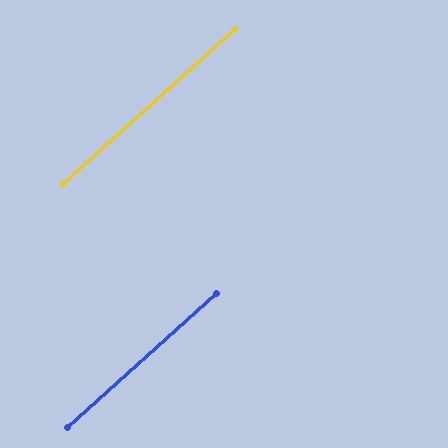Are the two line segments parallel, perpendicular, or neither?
Parallel — their directions differ by only 0.1°.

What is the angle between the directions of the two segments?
Approximately 0 degrees.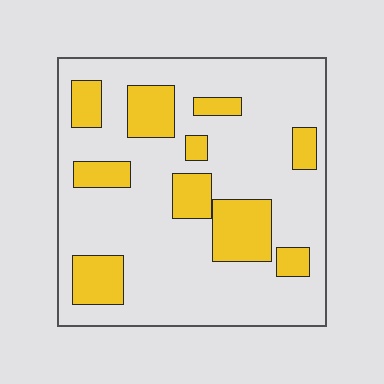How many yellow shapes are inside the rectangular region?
10.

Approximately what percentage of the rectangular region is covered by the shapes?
Approximately 25%.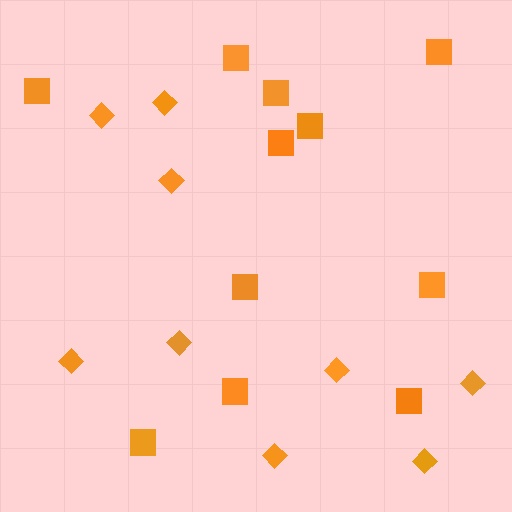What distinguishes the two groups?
There are 2 groups: one group of squares (11) and one group of diamonds (9).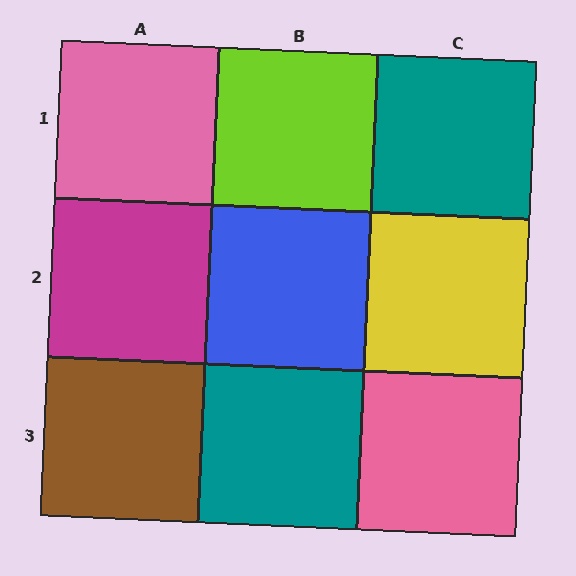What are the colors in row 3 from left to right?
Brown, teal, pink.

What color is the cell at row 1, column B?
Lime.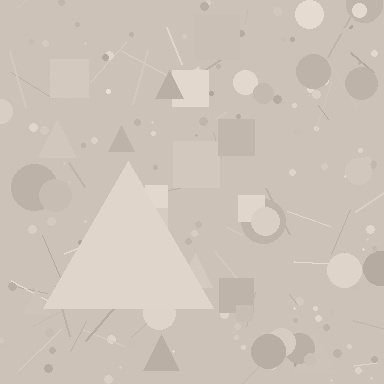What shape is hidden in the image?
A triangle is hidden in the image.